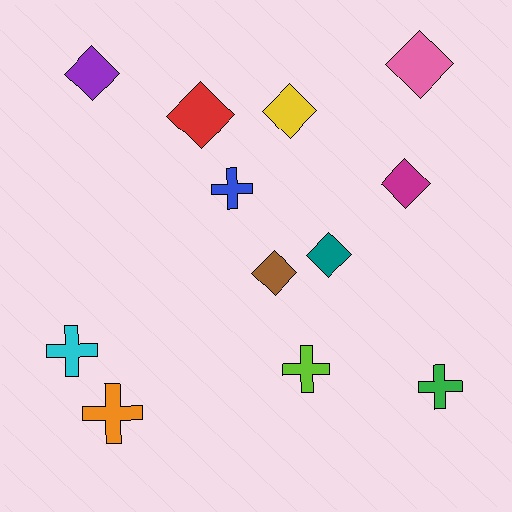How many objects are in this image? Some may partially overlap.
There are 12 objects.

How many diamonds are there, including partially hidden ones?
There are 7 diamonds.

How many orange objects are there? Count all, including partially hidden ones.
There is 1 orange object.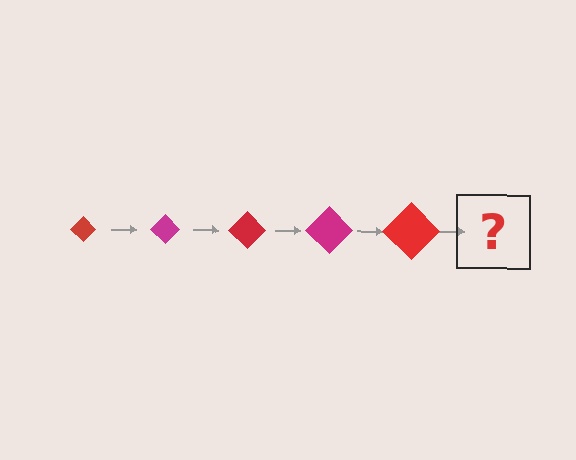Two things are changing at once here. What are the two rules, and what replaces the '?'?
The two rules are that the diamond grows larger each step and the color cycles through red and magenta. The '?' should be a magenta diamond, larger than the previous one.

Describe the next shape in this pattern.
It should be a magenta diamond, larger than the previous one.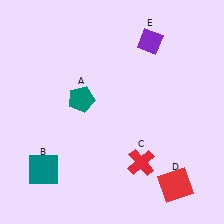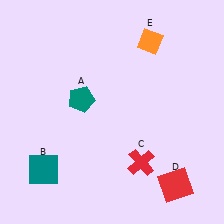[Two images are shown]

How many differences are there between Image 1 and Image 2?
There is 1 difference between the two images.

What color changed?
The diamond (E) changed from purple in Image 1 to orange in Image 2.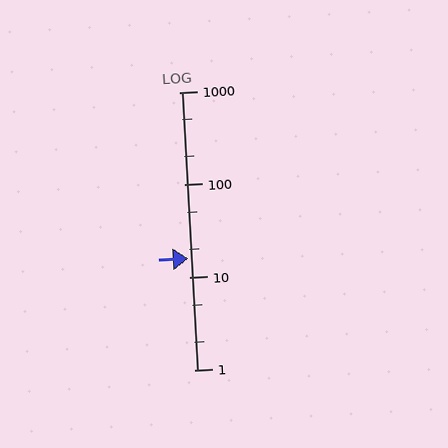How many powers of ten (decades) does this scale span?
The scale spans 3 decades, from 1 to 1000.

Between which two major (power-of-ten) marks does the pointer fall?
The pointer is between 10 and 100.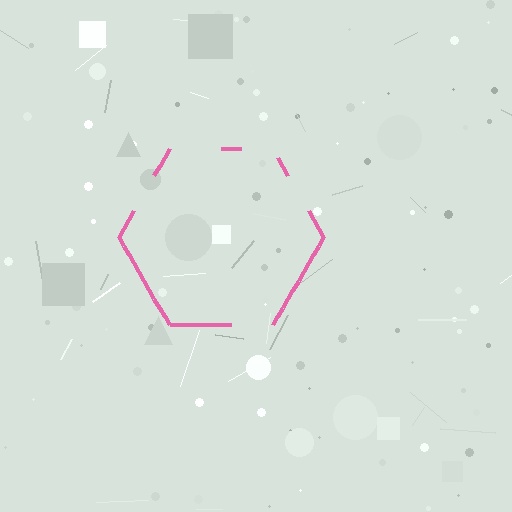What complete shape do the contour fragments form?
The contour fragments form a hexagon.